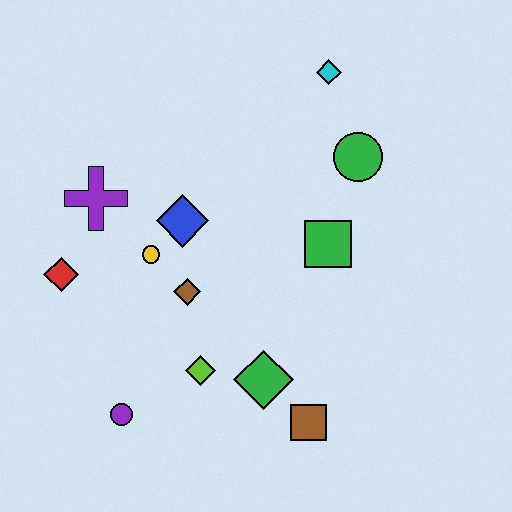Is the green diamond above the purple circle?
Yes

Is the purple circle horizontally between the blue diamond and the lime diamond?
No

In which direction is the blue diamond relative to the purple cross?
The blue diamond is to the right of the purple cross.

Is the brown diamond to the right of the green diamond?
No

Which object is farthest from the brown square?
The cyan diamond is farthest from the brown square.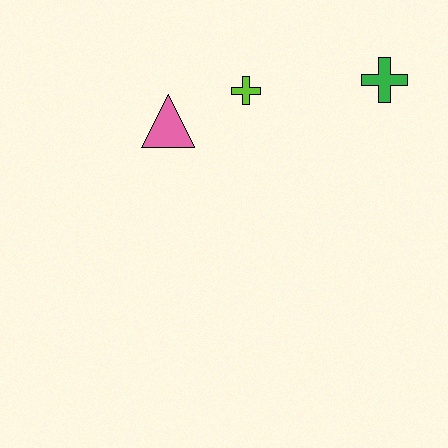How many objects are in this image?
There are 3 objects.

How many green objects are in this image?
There is 1 green object.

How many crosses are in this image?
There are 2 crosses.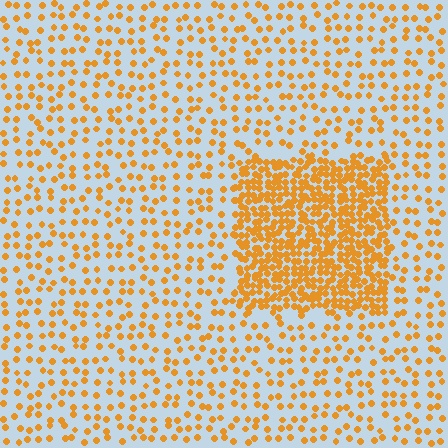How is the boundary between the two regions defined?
The boundary is defined by a change in element density (approximately 3.0x ratio). All elements are the same color, size, and shape.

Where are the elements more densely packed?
The elements are more densely packed inside the rectangle boundary.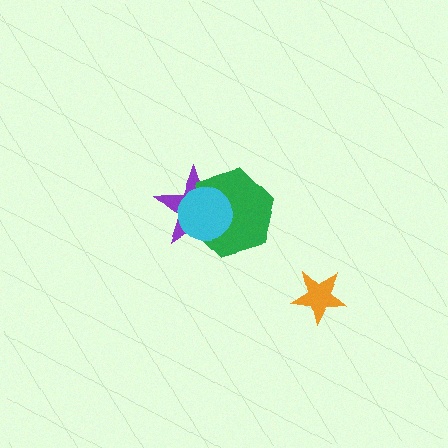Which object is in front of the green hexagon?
The cyan circle is in front of the green hexagon.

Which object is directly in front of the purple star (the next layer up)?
The green hexagon is directly in front of the purple star.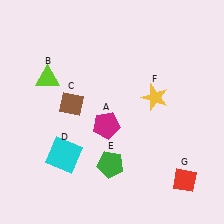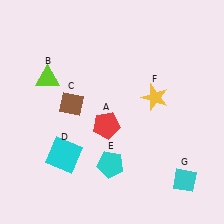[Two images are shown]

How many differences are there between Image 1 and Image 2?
There are 3 differences between the two images.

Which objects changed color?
A changed from magenta to red. E changed from green to cyan. G changed from red to cyan.